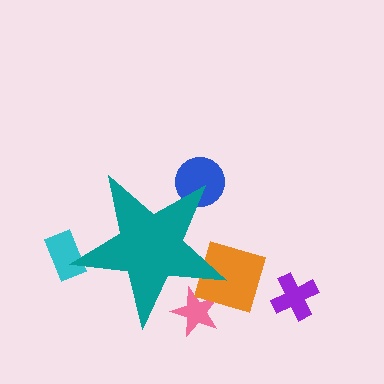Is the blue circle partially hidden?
Yes, the blue circle is partially hidden behind the teal star.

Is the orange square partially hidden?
Yes, the orange square is partially hidden behind the teal star.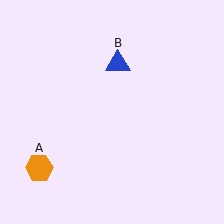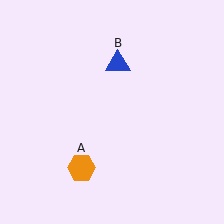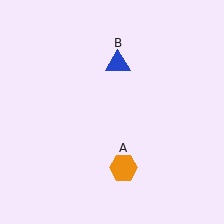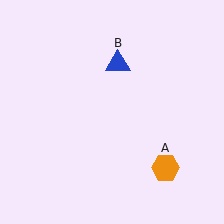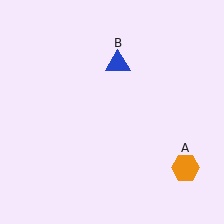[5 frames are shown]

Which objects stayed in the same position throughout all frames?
Blue triangle (object B) remained stationary.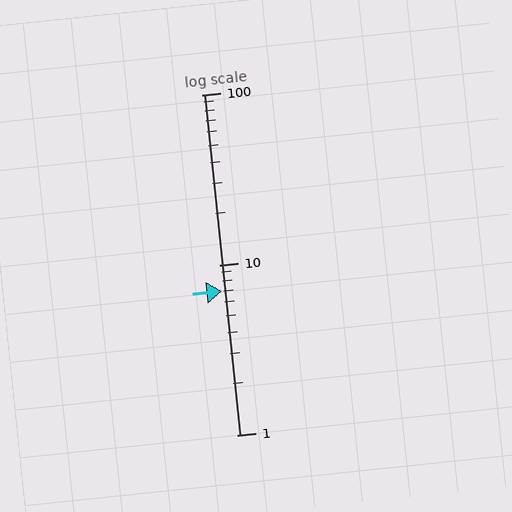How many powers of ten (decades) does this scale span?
The scale spans 2 decades, from 1 to 100.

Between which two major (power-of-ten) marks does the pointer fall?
The pointer is between 1 and 10.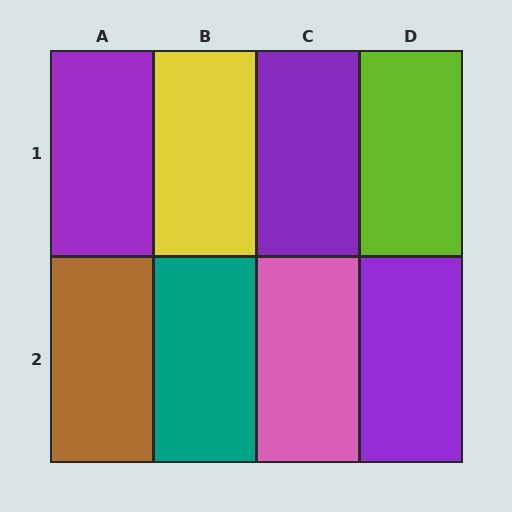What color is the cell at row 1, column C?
Purple.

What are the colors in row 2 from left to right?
Brown, teal, pink, purple.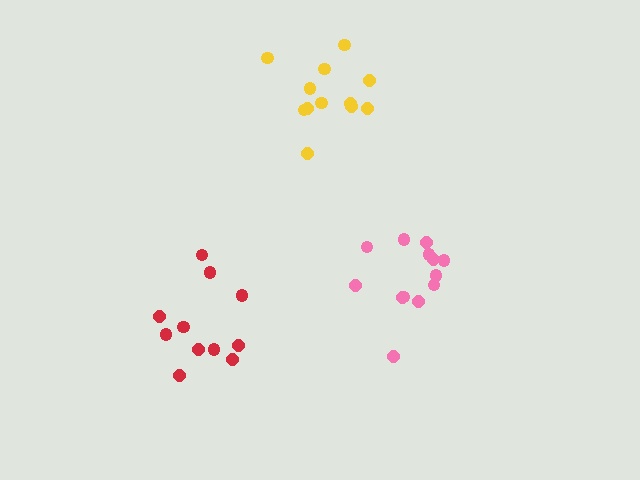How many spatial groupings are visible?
There are 3 spatial groupings.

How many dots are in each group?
Group 1: 13 dots, Group 2: 12 dots, Group 3: 11 dots (36 total).